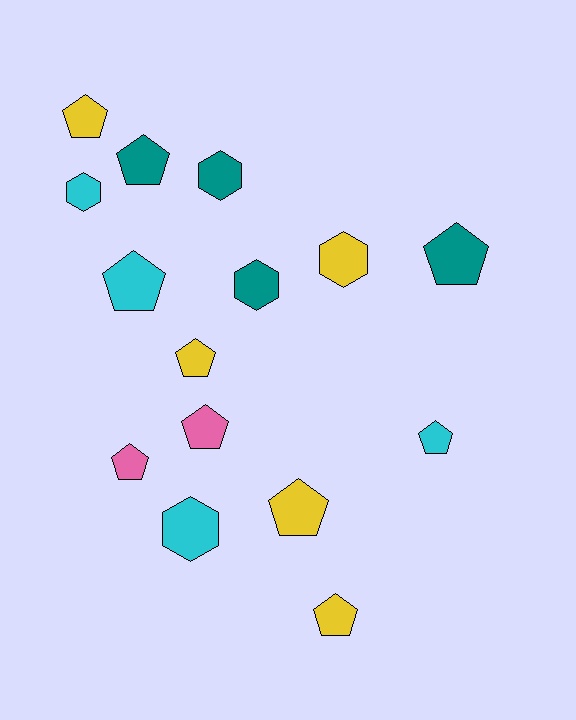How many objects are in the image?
There are 15 objects.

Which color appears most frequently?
Yellow, with 5 objects.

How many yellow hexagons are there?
There is 1 yellow hexagon.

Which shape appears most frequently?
Pentagon, with 10 objects.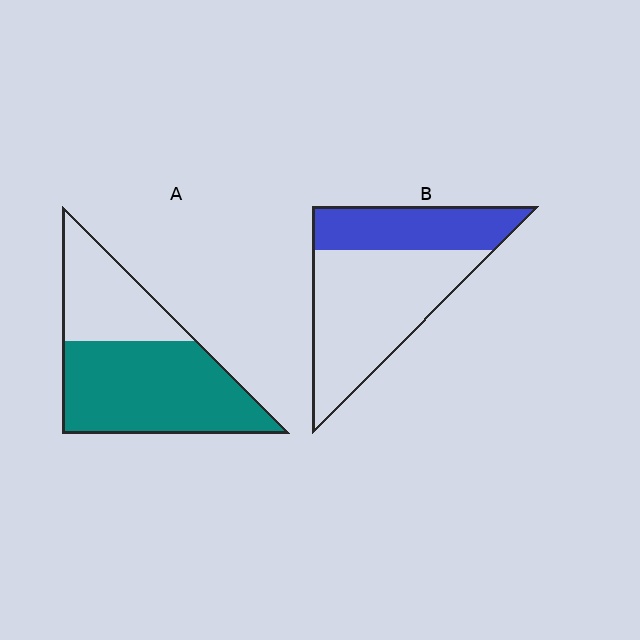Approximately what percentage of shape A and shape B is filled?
A is approximately 65% and B is approximately 35%.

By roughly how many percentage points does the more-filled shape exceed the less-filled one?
By roughly 30 percentage points (A over B).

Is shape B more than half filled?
No.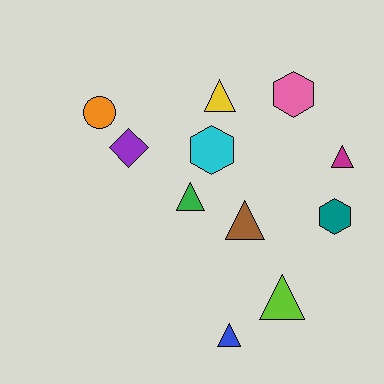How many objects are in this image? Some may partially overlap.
There are 11 objects.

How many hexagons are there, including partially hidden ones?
There are 3 hexagons.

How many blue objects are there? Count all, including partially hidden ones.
There is 1 blue object.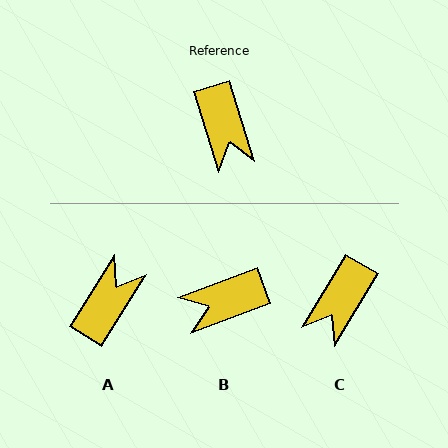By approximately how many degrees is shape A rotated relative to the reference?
Approximately 131 degrees counter-clockwise.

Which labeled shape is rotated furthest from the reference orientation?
A, about 131 degrees away.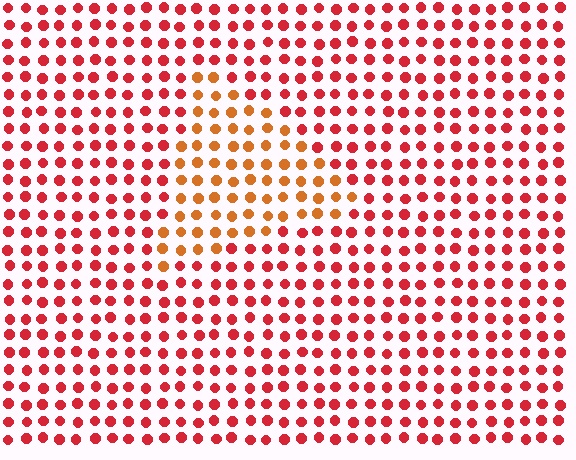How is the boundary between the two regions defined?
The boundary is defined purely by a slight shift in hue (about 32 degrees). Spacing, size, and orientation are identical on both sides.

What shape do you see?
I see a triangle.